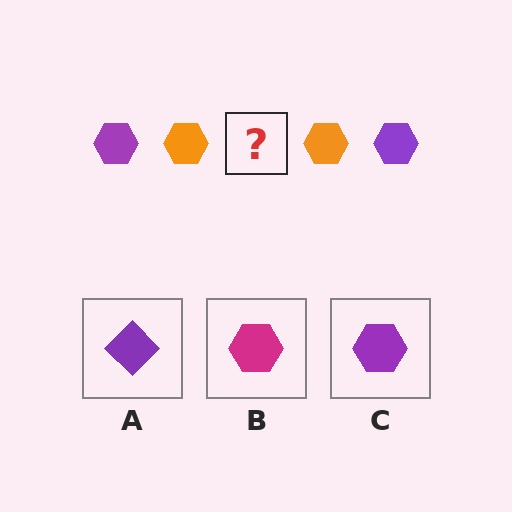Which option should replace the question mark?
Option C.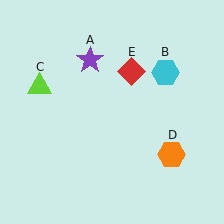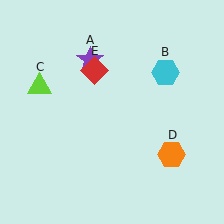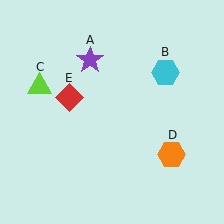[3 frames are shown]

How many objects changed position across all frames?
1 object changed position: red diamond (object E).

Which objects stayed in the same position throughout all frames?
Purple star (object A) and cyan hexagon (object B) and lime triangle (object C) and orange hexagon (object D) remained stationary.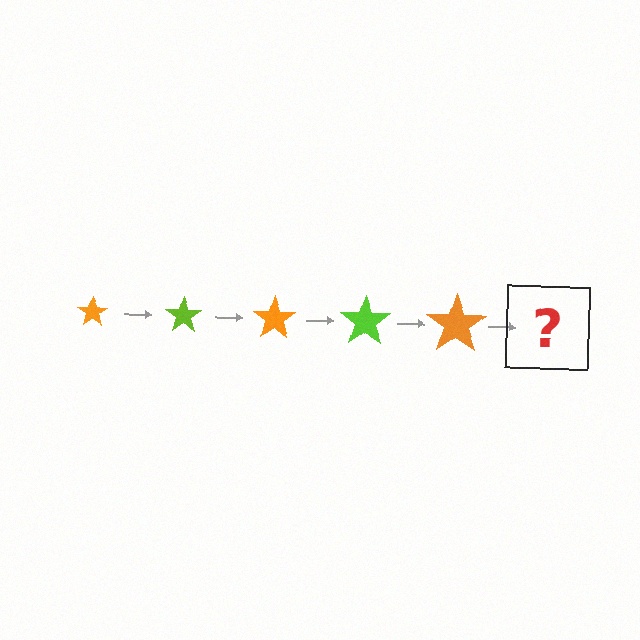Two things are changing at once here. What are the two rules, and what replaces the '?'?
The two rules are that the star grows larger each step and the color cycles through orange and lime. The '?' should be a lime star, larger than the previous one.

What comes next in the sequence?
The next element should be a lime star, larger than the previous one.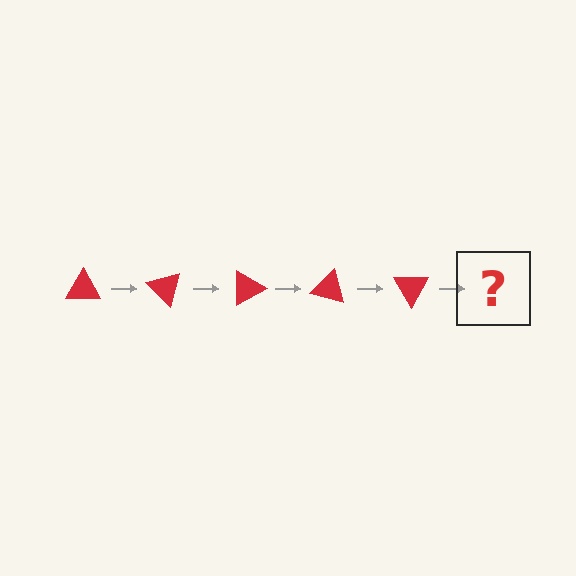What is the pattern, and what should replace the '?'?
The pattern is that the triangle rotates 45 degrees each step. The '?' should be a red triangle rotated 225 degrees.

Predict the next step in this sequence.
The next step is a red triangle rotated 225 degrees.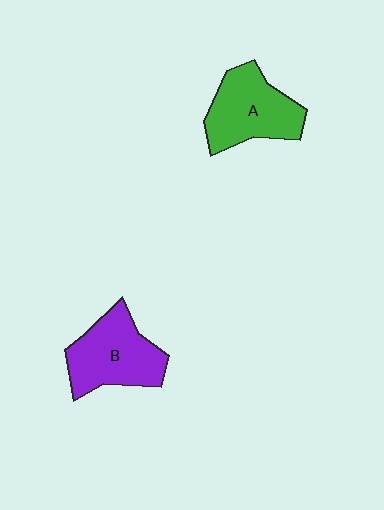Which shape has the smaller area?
Shape A (green).